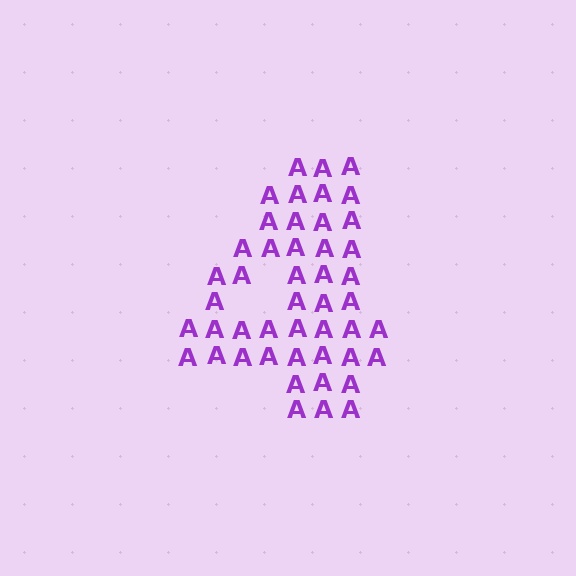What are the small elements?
The small elements are letter A's.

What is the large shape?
The large shape is the digit 4.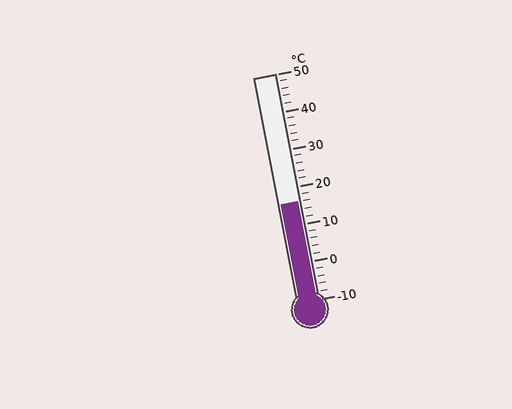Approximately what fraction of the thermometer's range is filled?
The thermometer is filled to approximately 45% of its range.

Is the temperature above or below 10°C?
The temperature is above 10°C.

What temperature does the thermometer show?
The thermometer shows approximately 16°C.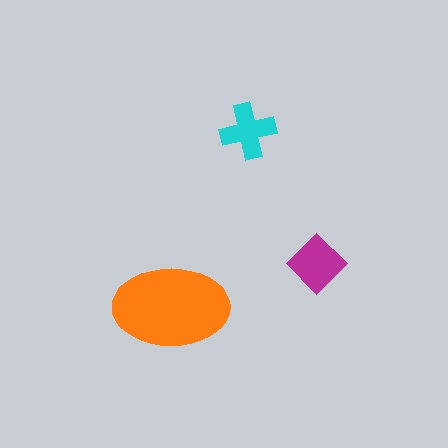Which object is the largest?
The orange ellipse.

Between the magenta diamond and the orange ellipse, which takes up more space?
The orange ellipse.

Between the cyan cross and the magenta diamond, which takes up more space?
The magenta diamond.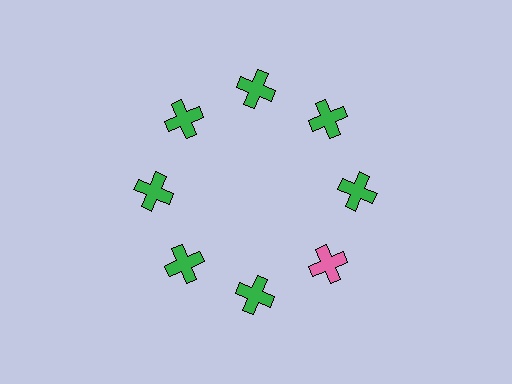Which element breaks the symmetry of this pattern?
The pink cross at roughly the 4 o'clock position breaks the symmetry. All other shapes are green crosses.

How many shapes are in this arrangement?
There are 8 shapes arranged in a ring pattern.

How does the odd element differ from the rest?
It has a different color: pink instead of green.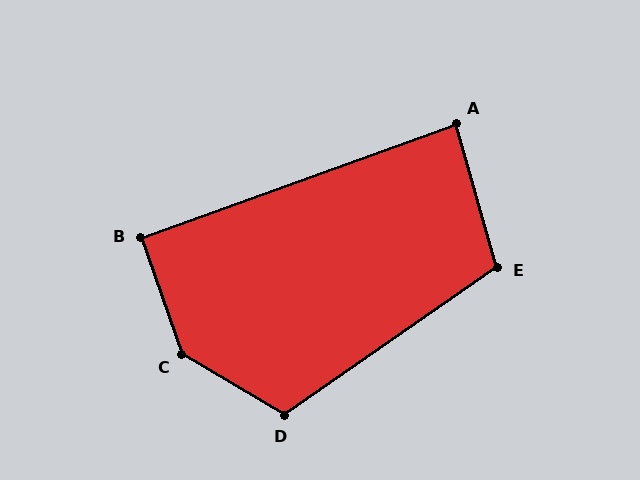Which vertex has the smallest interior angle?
A, at approximately 86 degrees.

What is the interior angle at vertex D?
Approximately 114 degrees (obtuse).